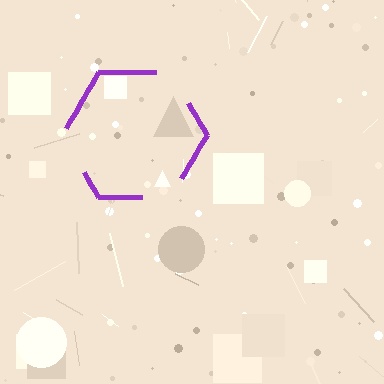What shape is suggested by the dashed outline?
The dashed outline suggests a hexagon.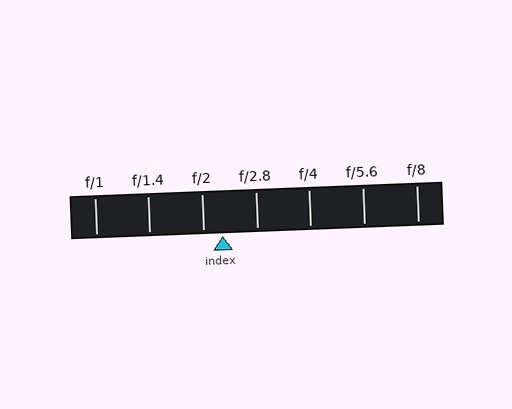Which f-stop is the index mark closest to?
The index mark is closest to f/2.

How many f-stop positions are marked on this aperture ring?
There are 7 f-stop positions marked.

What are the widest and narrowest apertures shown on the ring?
The widest aperture shown is f/1 and the narrowest is f/8.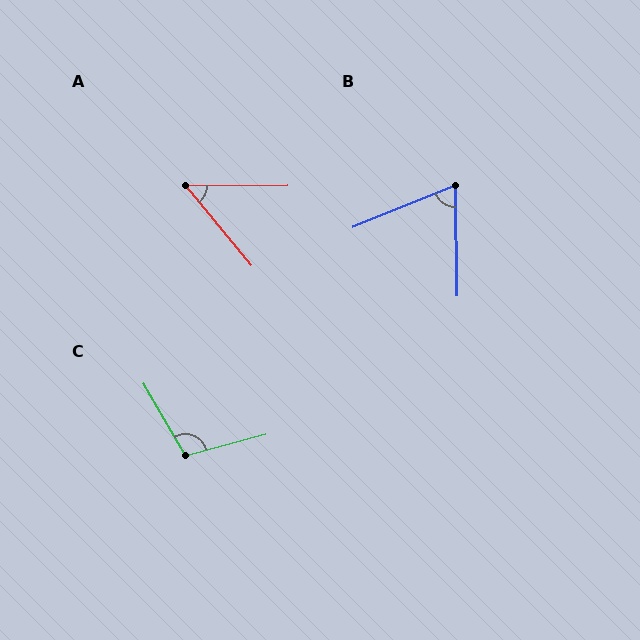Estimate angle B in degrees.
Approximately 69 degrees.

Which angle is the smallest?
A, at approximately 50 degrees.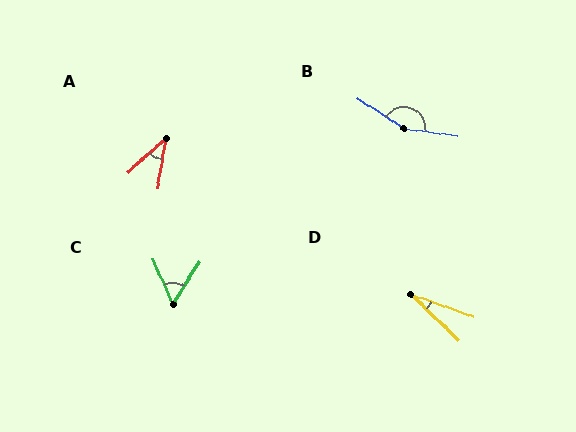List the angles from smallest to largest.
D (24°), A (39°), C (56°), B (154°).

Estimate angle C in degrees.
Approximately 56 degrees.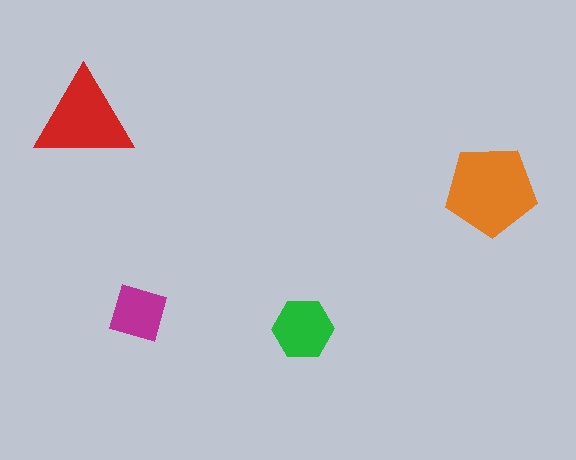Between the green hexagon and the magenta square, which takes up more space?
The green hexagon.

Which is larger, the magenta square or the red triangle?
The red triangle.